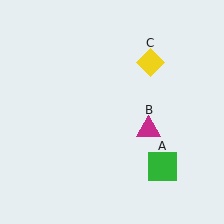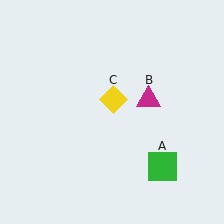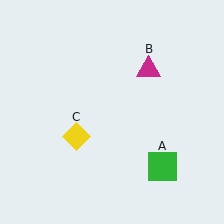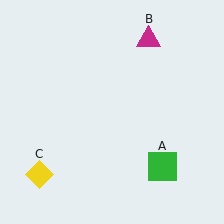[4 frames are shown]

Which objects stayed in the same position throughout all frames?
Green square (object A) remained stationary.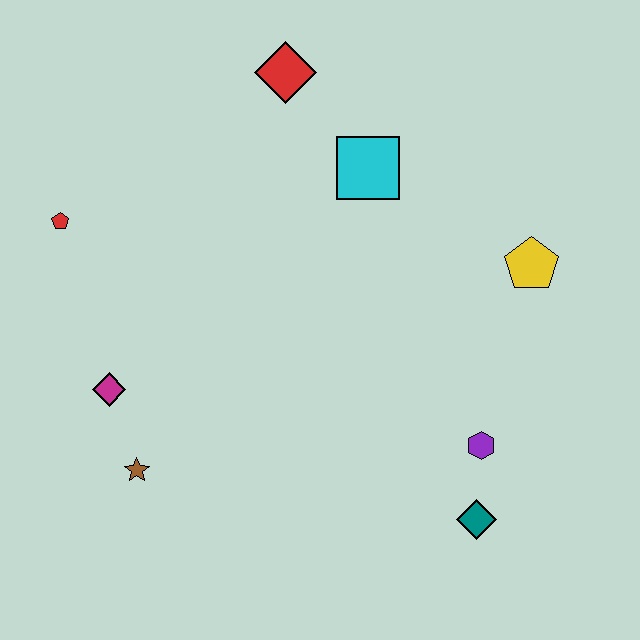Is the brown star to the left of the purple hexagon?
Yes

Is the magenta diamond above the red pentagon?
No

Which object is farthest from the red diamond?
The teal diamond is farthest from the red diamond.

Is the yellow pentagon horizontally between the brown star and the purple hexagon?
No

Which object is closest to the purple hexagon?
The teal diamond is closest to the purple hexagon.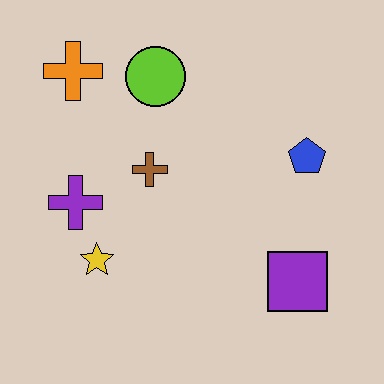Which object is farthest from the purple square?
The orange cross is farthest from the purple square.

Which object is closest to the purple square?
The blue pentagon is closest to the purple square.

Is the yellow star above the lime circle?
No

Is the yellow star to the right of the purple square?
No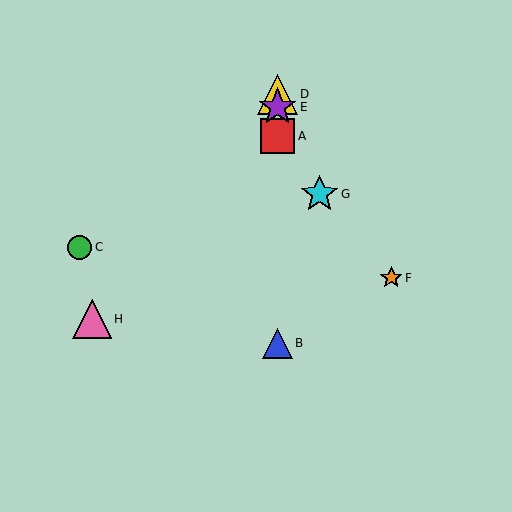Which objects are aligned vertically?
Objects A, B, D, E are aligned vertically.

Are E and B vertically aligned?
Yes, both are at x≈277.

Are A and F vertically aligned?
No, A is at x≈277 and F is at x≈391.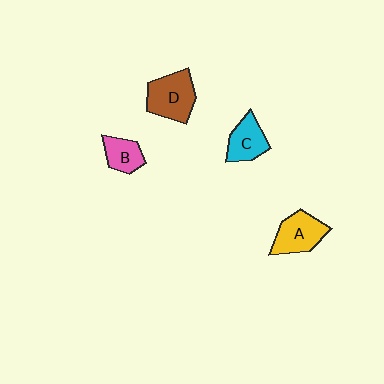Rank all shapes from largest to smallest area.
From largest to smallest: D (brown), A (yellow), C (cyan), B (pink).